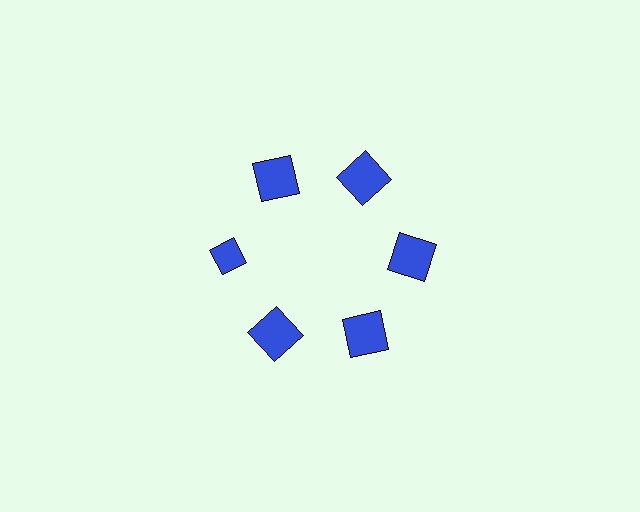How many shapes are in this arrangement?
There are 6 shapes arranged in a ring pattern.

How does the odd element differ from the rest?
It has a different shape: diamond instead of square.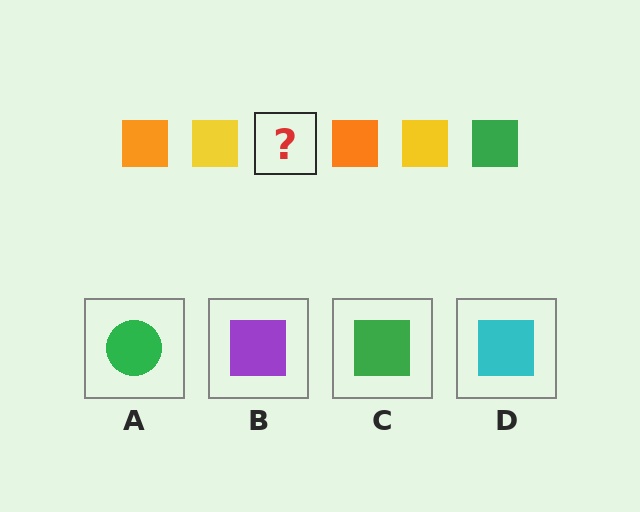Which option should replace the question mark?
Option C.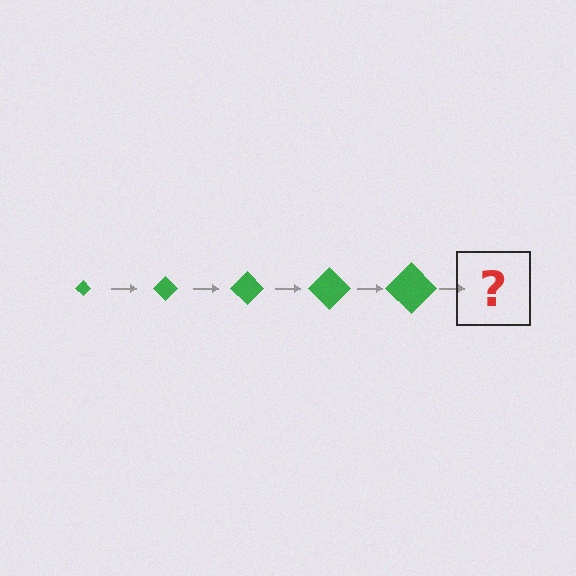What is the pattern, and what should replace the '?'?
The pattern is that the diamond gets progressively larger each step. The '?' should be a green diamond, larger than the previous one.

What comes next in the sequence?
The next element should be a green diamond, larger than the previous one.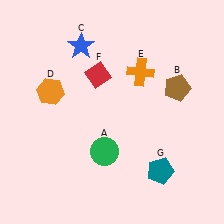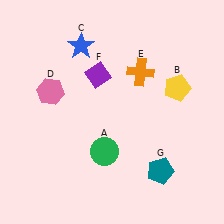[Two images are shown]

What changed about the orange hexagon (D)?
In Image 1, D is orange. In Image 2, it changed to pink.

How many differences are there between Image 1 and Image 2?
There are 3 differences between the two images.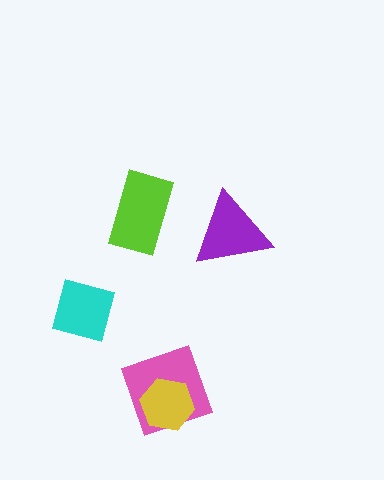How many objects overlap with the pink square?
1 object overlaps with the pink square.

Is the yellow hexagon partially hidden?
No, no other shape covers it.